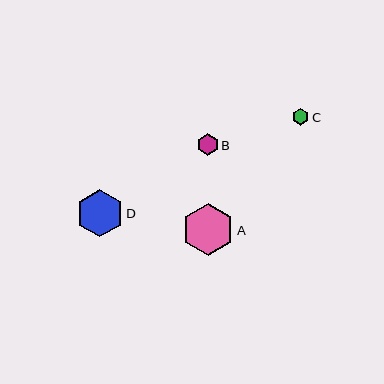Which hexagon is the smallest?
Hexagon C is the smallest with a size of approximately 17 pixels.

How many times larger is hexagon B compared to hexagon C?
Hexagon B is approximately 1.3 times the size of hexagon C.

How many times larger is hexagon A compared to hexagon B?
Hexagon A is approximately 2.5 times the size of hexagon B.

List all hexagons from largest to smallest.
From largest to smallest: A, D, B, C.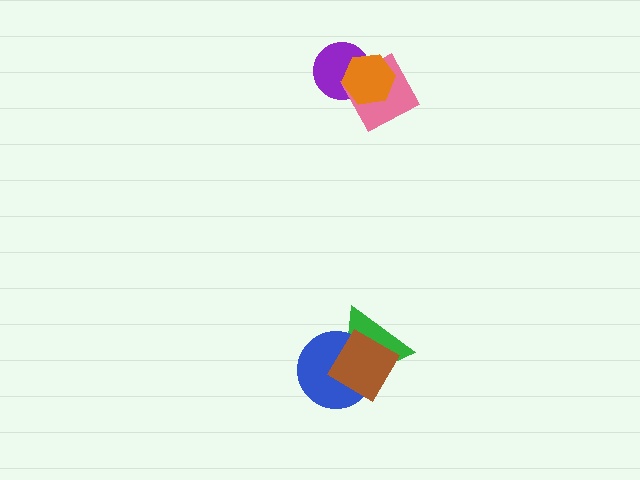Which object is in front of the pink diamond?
The orange hexagon is in front of the pink diamond.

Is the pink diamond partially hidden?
Yes, it is partially covered by another shape.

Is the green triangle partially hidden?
Yes, it is partially covered by another shape.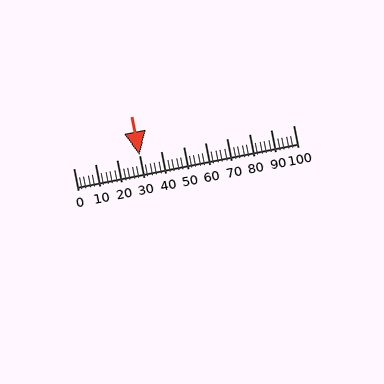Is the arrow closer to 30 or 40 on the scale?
The arrow is closer to 30.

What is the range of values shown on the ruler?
The ruler shows values from 0 to 100.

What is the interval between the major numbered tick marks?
The major tick marks are spaced 10 units apart.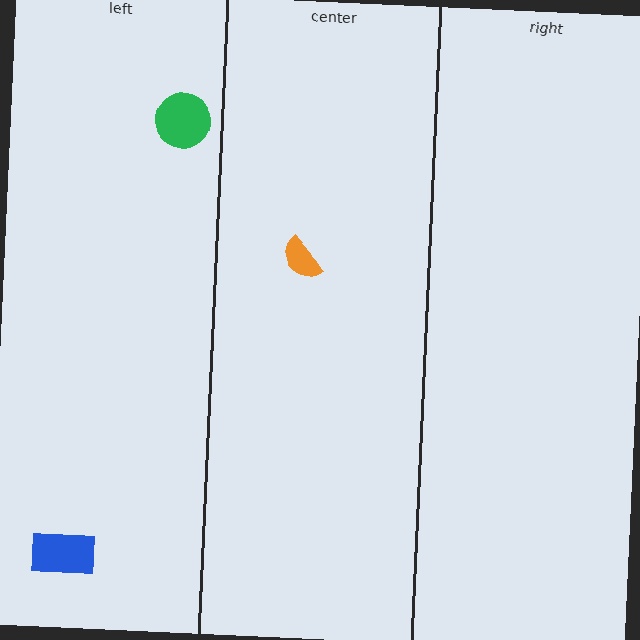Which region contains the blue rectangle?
The left region.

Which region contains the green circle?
The left region.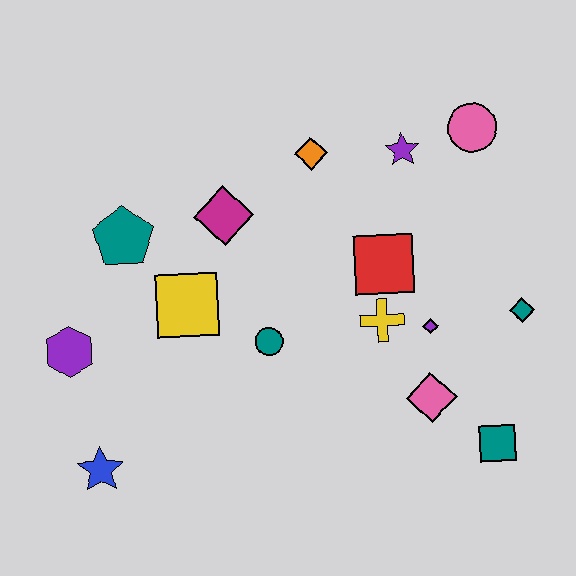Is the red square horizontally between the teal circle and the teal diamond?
Yes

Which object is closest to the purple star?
The pink circle is closest to the purple star.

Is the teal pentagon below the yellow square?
No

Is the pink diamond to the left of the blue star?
No